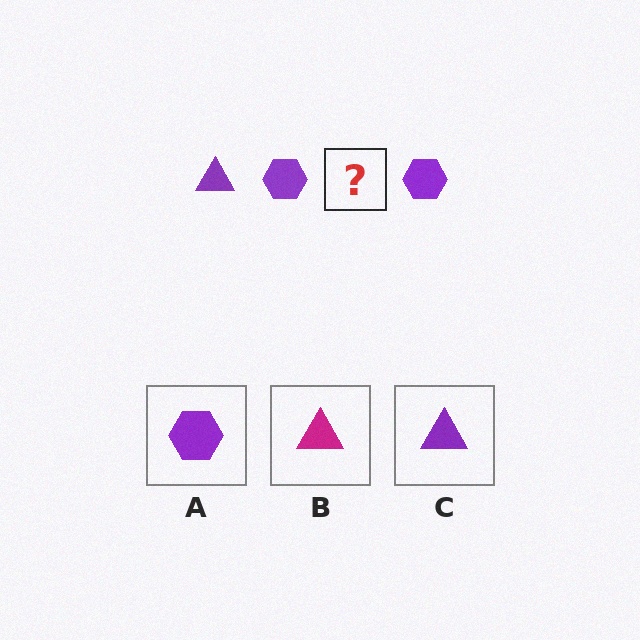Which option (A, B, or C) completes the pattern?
C.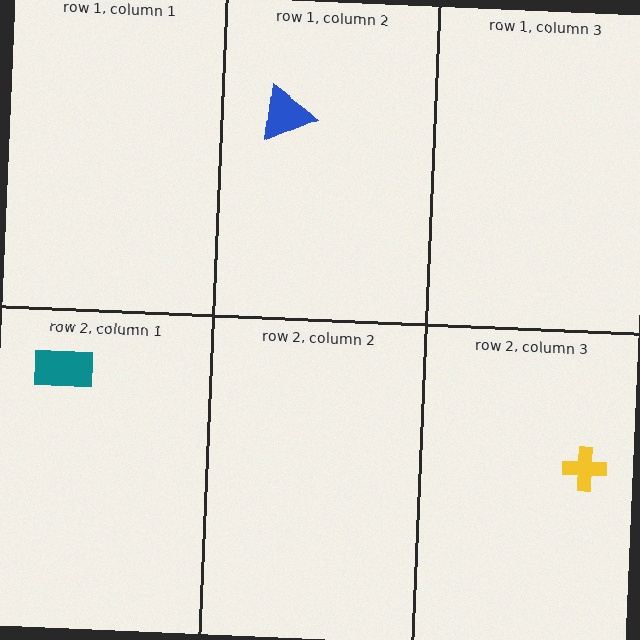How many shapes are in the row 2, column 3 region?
1.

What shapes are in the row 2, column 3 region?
The yellow cross.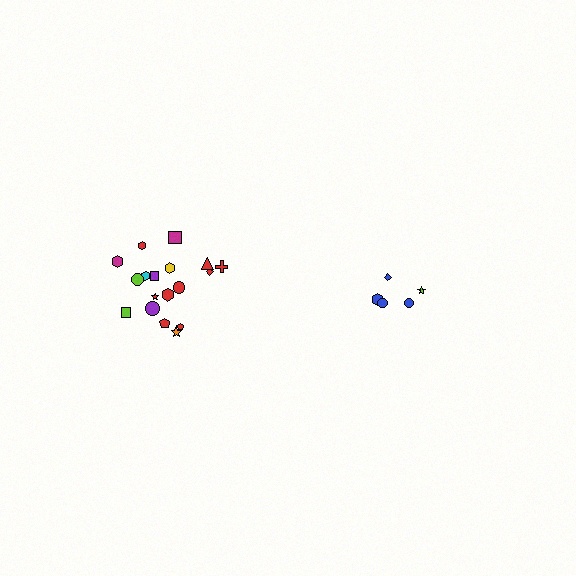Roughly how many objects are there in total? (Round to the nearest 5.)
Roughly 25 objects in total.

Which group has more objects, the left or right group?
The left group.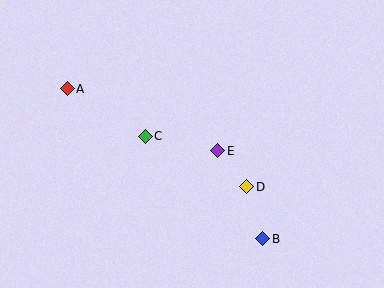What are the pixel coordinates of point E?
Point E is at (218, 151).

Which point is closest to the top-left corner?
Point A is closest to the top-left corner.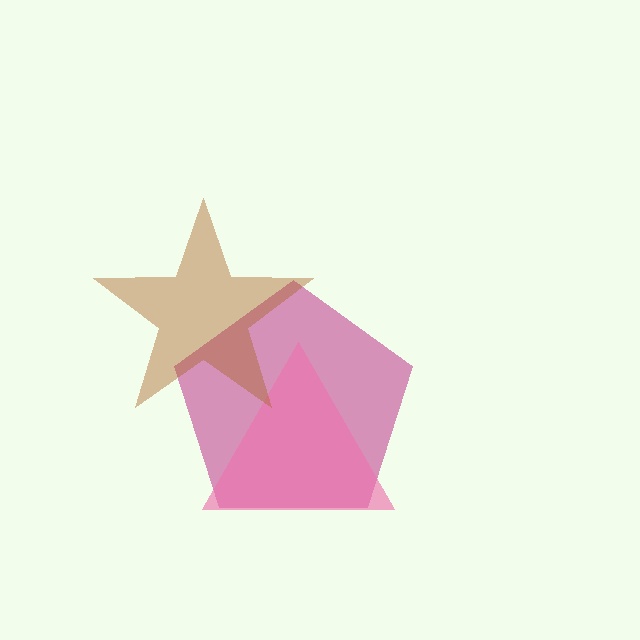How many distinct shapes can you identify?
There are 3 distinct shapes: a magenta pentagon, a pink triangle, a brown star.